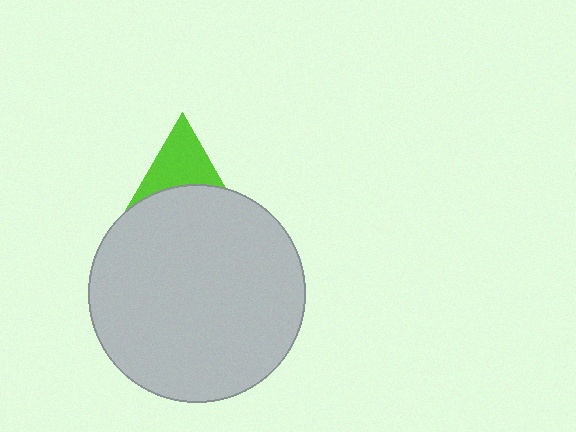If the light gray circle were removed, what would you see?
You would see the complete lime triangle.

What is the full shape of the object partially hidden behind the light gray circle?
The partially hidden object is a lime triangle.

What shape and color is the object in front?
The object in front is a light gray circle.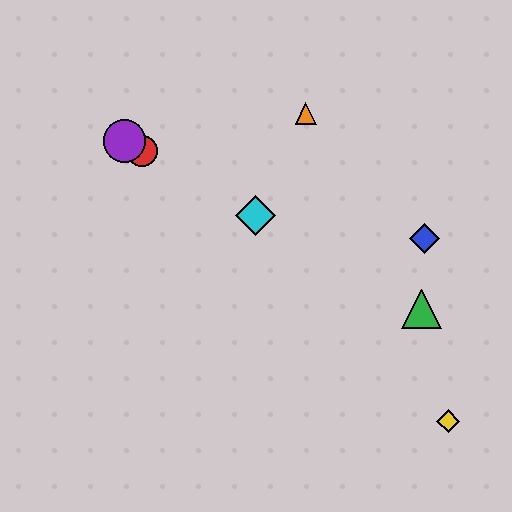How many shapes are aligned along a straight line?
4 shapes (the red circle, the green triangle, the purple circle, the cyan diamond) are aligned along a straight line.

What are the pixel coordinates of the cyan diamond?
The cyan diamond is at (256, 215).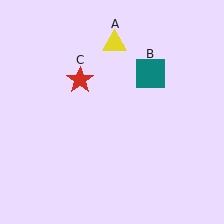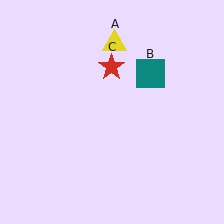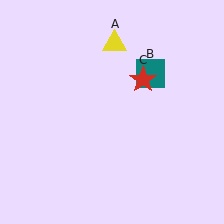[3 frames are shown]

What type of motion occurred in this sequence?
The red star (object C) rotated clockwise around the center of the scene.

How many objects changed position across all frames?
1 object changed position: red star (object C).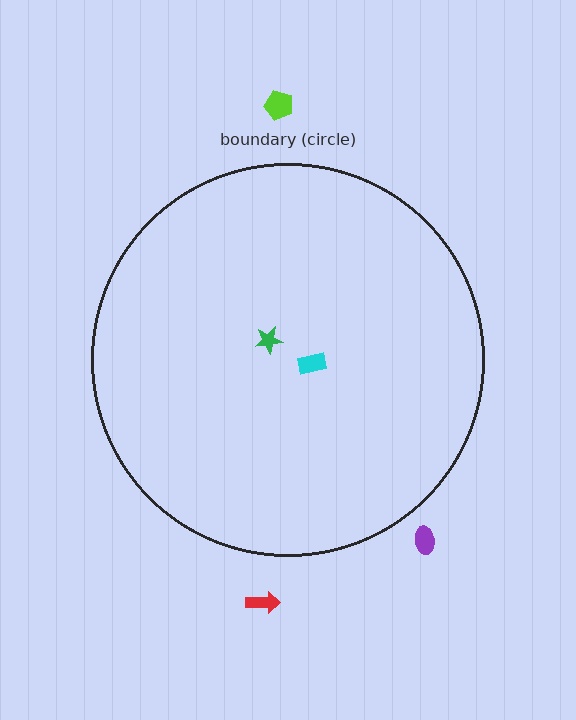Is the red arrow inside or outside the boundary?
Outside.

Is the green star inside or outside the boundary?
Inside.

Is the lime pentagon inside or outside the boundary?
Outside.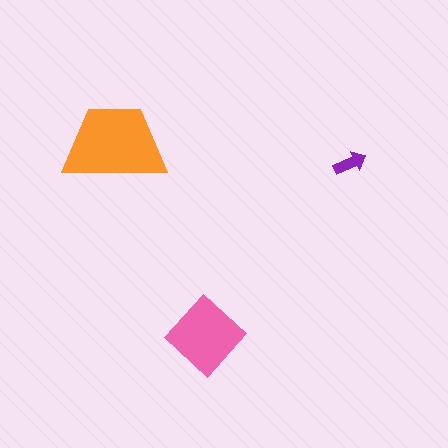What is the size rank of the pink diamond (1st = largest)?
2nd.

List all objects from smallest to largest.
The purple arrow, the pink diamond, the orange trapezoid.